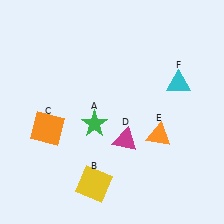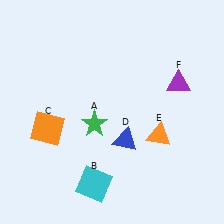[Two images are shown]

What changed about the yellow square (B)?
In Image 1, B is yellow. In Image 2, it changed to cyan.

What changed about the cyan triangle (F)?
In Image 1, F is cyan. In Image 2, it changed to purple.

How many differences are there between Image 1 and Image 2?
There are 3 differences between the two images.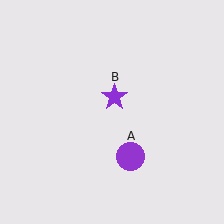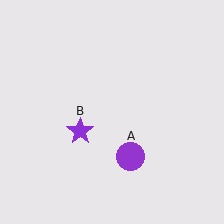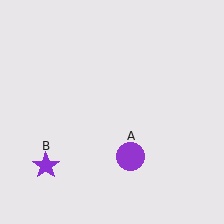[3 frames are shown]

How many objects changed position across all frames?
1 object changed position: purple star (object B).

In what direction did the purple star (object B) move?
The purple star (object B) moved down and to the left.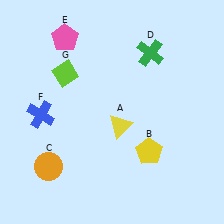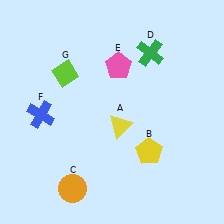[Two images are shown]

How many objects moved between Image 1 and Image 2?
2 objects moved between the two images.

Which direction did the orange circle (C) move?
The orange circle (C) moved right.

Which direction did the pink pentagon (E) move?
The pink pentagon (E) moved right.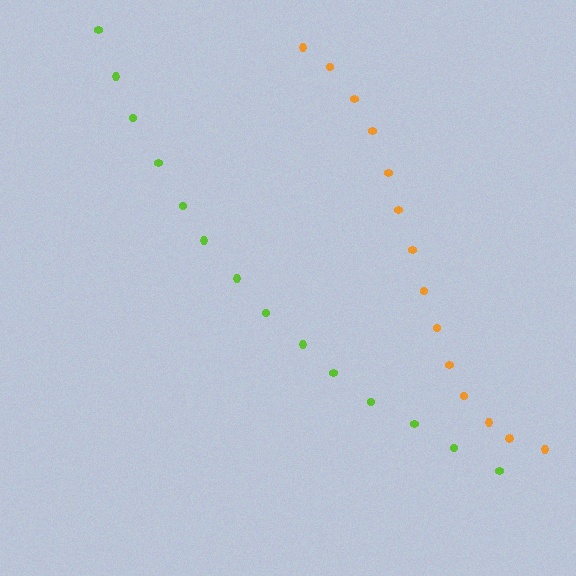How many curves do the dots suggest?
There are 2 distinct paths.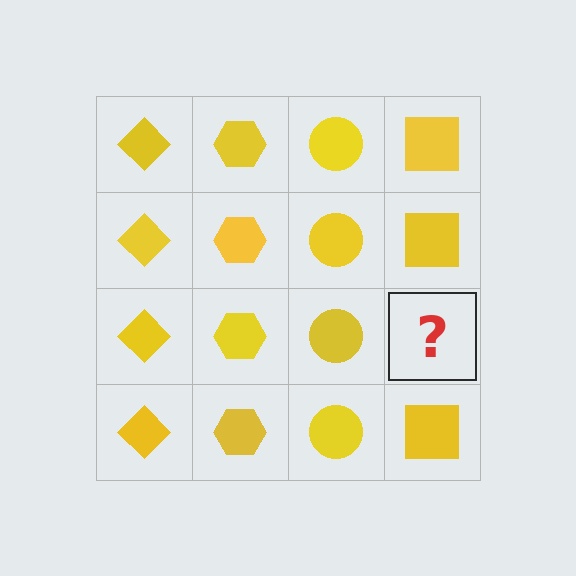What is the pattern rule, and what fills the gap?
The rule is that each column has a consistent shape. The gap should be filled with a yellow square.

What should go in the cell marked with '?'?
The missing cell should contain a yellow square.